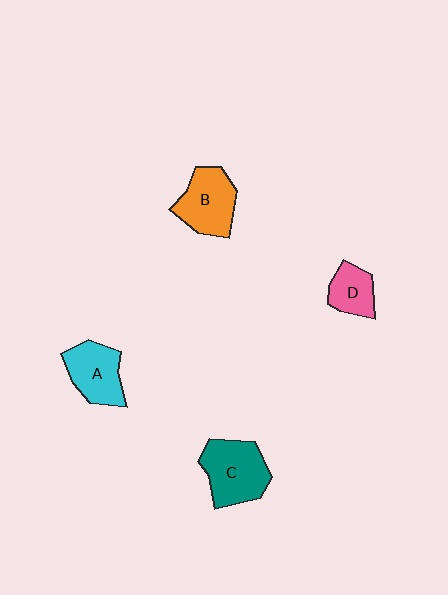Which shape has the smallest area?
Shape D (pink).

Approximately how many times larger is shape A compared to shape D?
Approximately 1.5 times.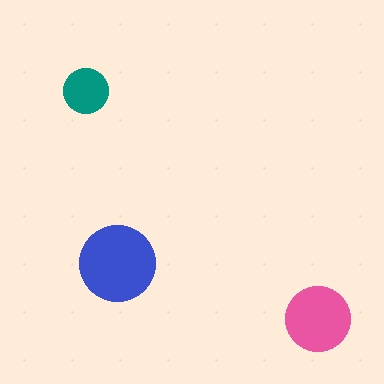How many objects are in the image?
There are 3 objects in the image.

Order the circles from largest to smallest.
the blue one, the pink one, the teal one.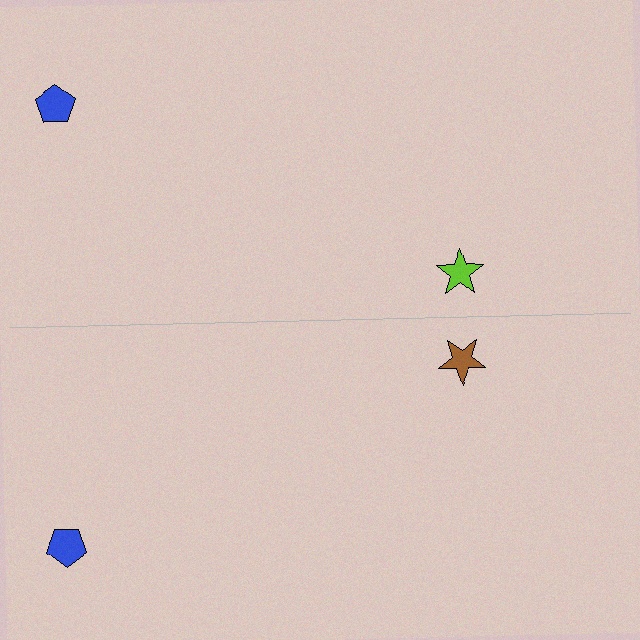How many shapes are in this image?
There are 4 shapes in this image.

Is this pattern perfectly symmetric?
No, the pattern is not perfectly symmetric. The brown star on the bottom side breaks the symmetry — its mirror counterpart is lime.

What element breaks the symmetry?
The brown star on the bottom side breaks the symmetry — its mirror counterpart is lime.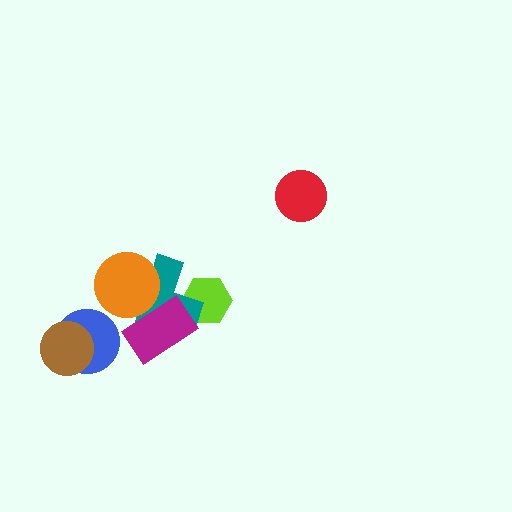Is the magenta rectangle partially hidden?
Yes, it is partially covered by another shape.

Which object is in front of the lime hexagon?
The teal cross is in front of the lime hexagon.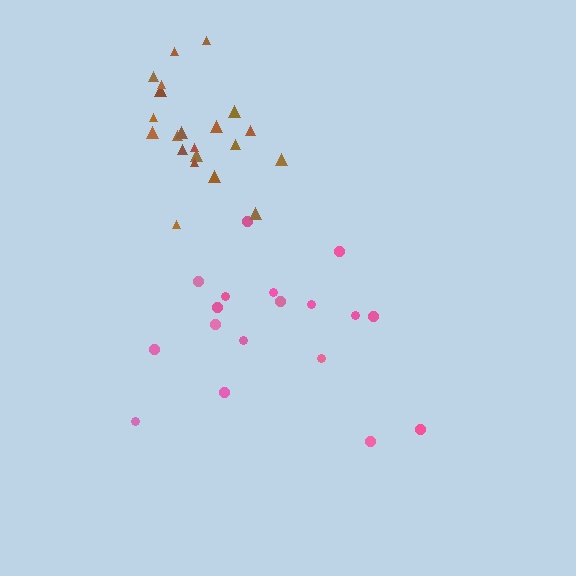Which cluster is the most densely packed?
Brown.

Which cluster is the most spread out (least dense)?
Pink.